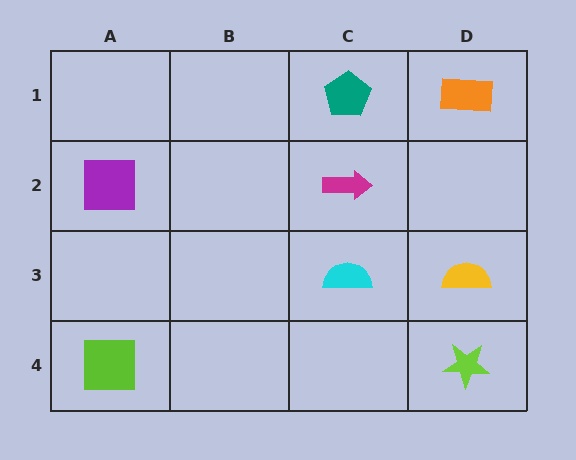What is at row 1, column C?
A teal pentagon.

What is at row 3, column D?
A yellow semicircle.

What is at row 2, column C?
A magenta arrow.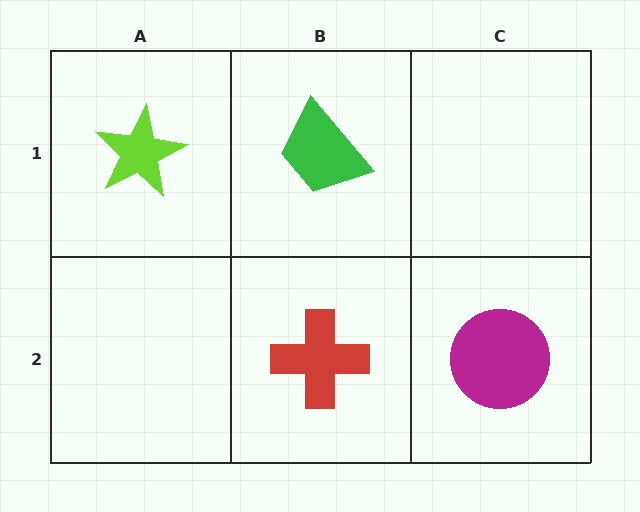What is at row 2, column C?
A magenta circle.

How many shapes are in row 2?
2 shapes.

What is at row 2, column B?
A red cross.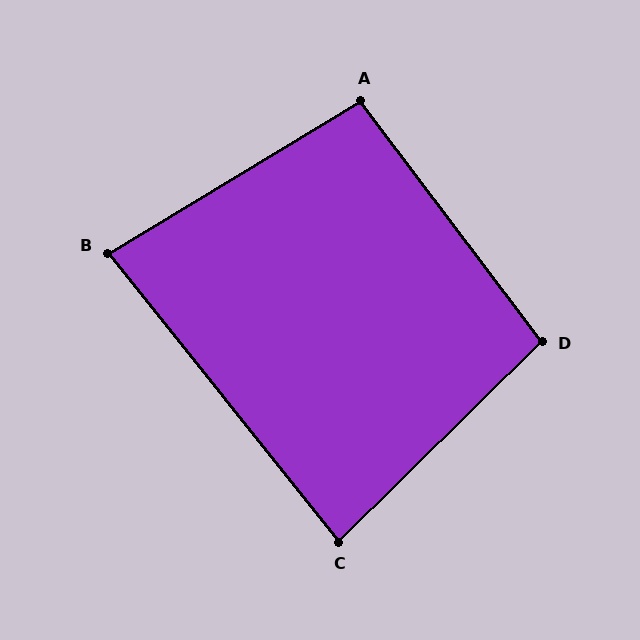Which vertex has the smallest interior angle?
B, at approximately 82 degrees.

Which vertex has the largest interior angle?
D, at approximately 98 degrees.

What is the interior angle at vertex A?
Approximately 96 degrees (obtuse).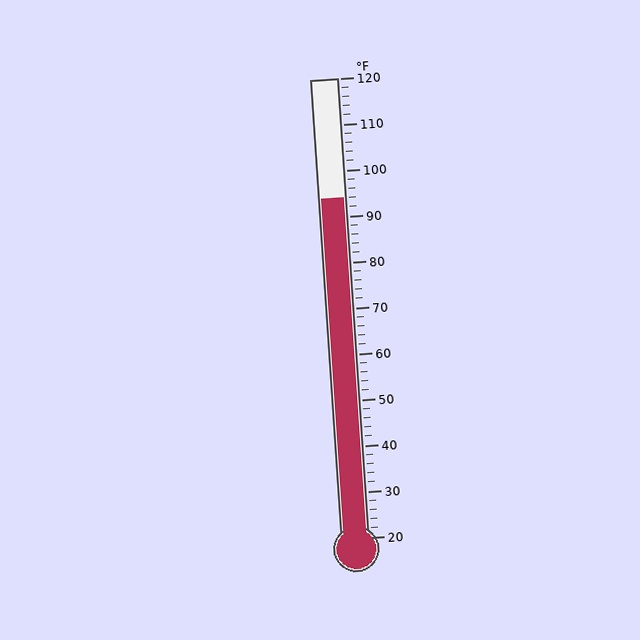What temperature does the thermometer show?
The thermometer shows approximately 94°F.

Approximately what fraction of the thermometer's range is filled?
The thermometer is filled to approximately 75% of its range.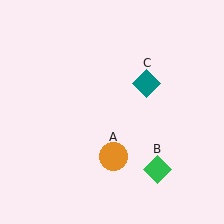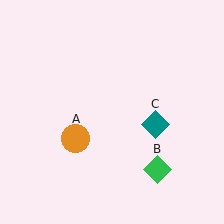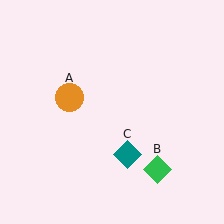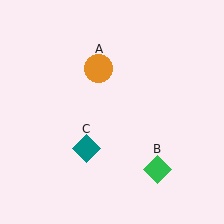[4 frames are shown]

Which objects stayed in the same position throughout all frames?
Green diamond (object B) remained stationary.